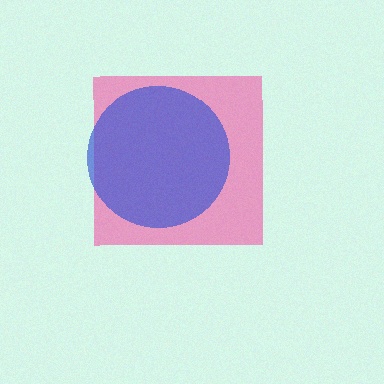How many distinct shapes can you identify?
There are 2 distinct shapes: a pink square, a blue circle.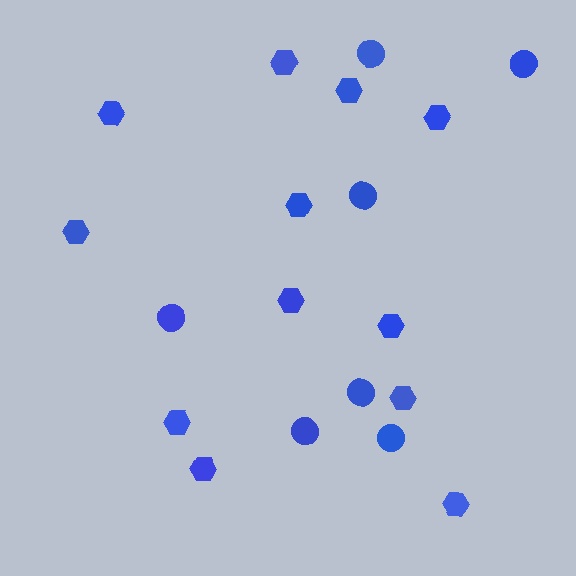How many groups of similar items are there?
There are 2 groups: one group of hexagons (12) and one group of circles (7).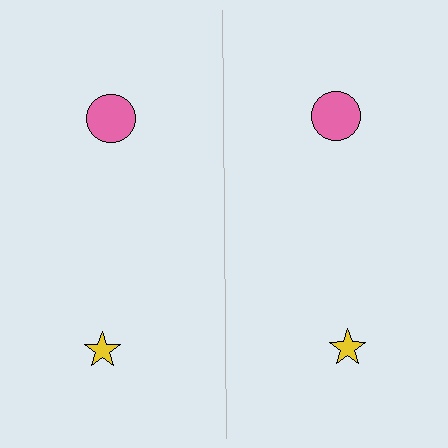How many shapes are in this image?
There are 4 shapes in this image.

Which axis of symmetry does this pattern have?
The pattern has a vertical axis of symmetry running through the center of the image.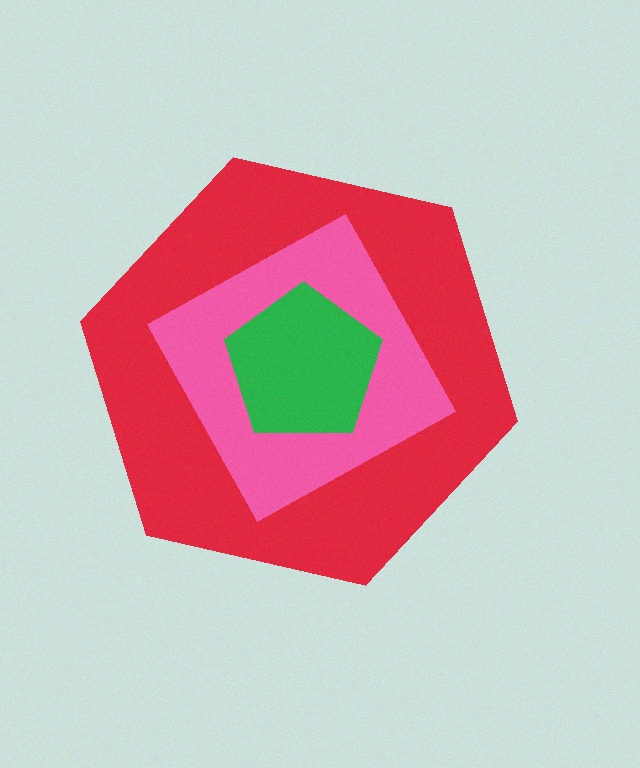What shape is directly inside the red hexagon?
The pink diamond.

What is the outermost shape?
The red hexagon.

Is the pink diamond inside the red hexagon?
Yes.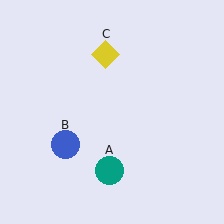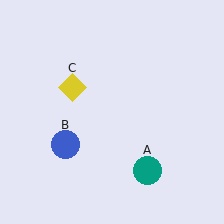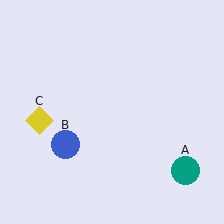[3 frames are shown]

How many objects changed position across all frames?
2 objects changed position: teal circle (object A), yellow diamond (object C).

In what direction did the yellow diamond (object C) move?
The yellow diamond (object C) moved down and to the left.